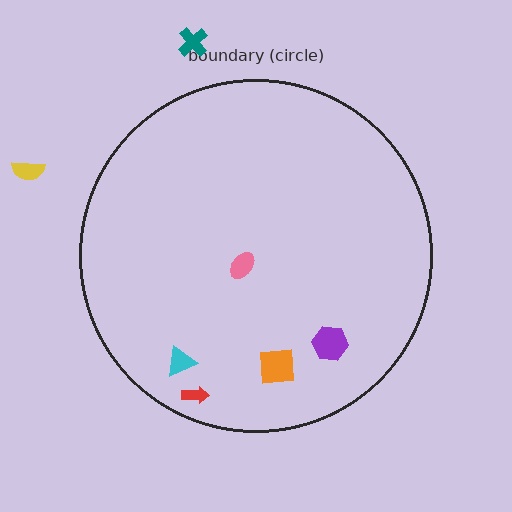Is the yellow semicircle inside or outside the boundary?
Outside.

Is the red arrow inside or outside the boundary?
Inside.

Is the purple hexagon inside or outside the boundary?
Inside.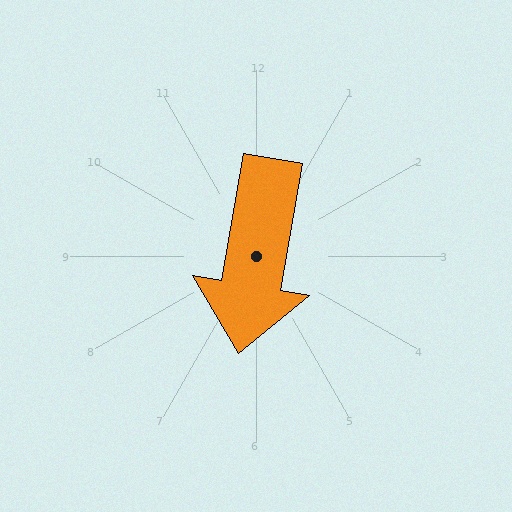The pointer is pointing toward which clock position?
Roughly 6 o'clock.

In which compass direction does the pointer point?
South.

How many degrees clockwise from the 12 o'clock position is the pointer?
Approximately 190 degrees.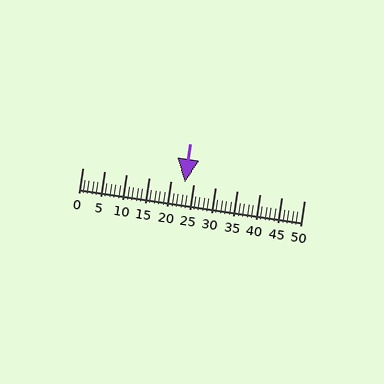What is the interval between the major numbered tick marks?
The major tick marks are spaced 5 units apart.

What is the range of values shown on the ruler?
The ruler shows values from 0 to 50.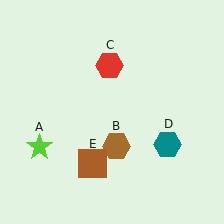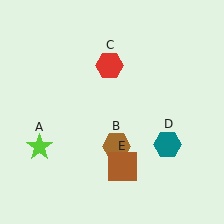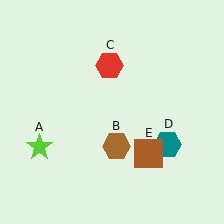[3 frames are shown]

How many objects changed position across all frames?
1 object changed position: brown square (object E).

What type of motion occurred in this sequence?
The brown square (object E) rotated counterclockwise around the center of the scene.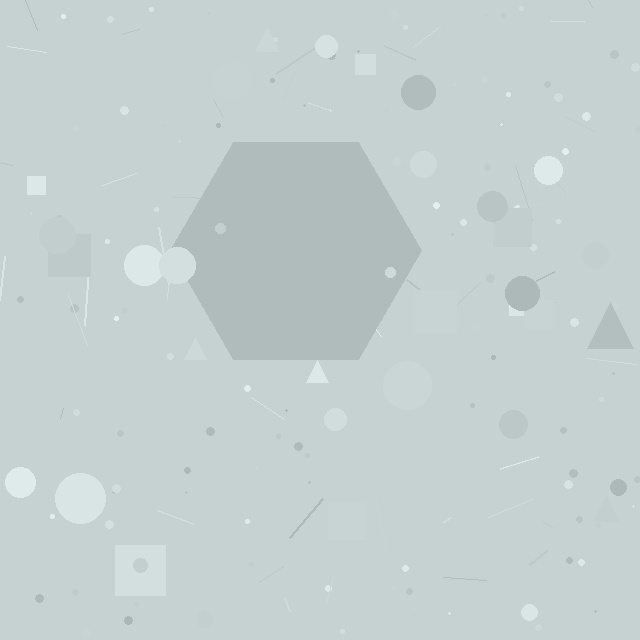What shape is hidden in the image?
A hexagon is hidden in the image.